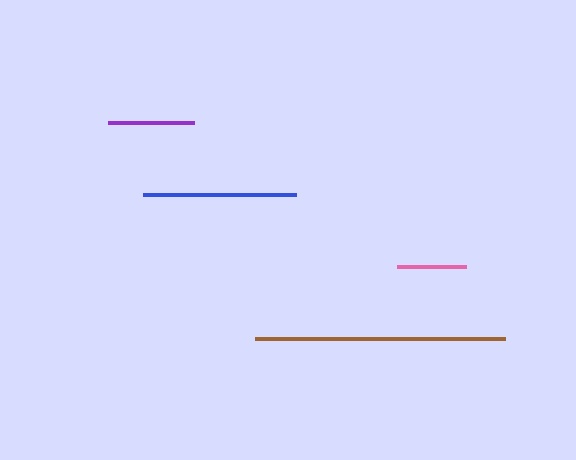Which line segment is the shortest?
The pink line is the shortest at approximately 69 pixels.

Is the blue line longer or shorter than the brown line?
The brown line is longer than the blue line.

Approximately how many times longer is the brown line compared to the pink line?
The brown line is approximately 3.6 times the length of the pink line.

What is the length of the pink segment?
The pink segment is approximately 69 pixels long.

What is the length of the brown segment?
The brown segment is approximately 249 pixels long.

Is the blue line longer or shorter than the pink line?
The blue line is longer than the pink line.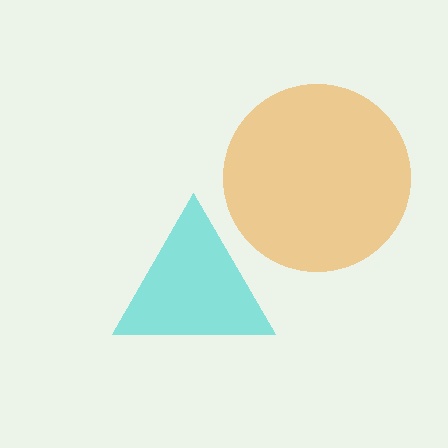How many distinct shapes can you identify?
There are 2 distinct shapes: an orange circle, a cyan triangle.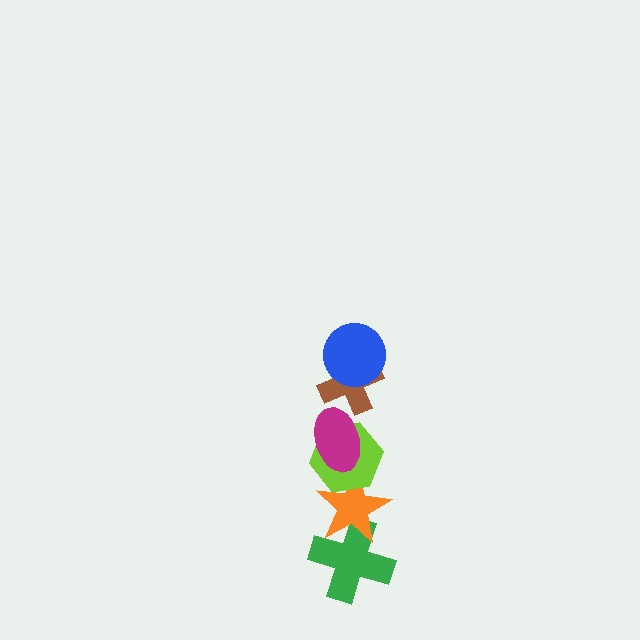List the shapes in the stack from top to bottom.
From top to bottom: the blue circle, the brown cross, the magenta ellipse, the lime hexagon, the orange star, the green cross.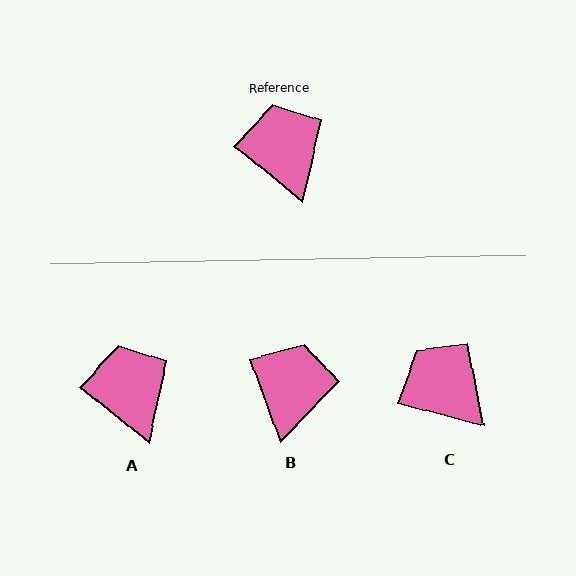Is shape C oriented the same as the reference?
No, it is off by about 24 degrees.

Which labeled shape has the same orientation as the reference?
A.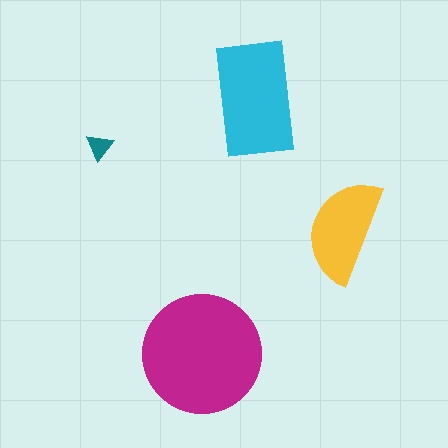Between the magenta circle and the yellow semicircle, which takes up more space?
The magenta circle.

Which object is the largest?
The magenta circle.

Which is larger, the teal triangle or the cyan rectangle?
The cyan rectangle.